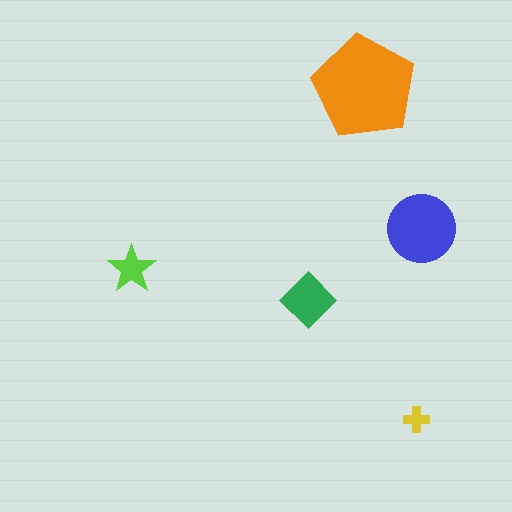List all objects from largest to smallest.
The orange pentagon, the blue circle, the green diamond, the lime star, the yellow cross.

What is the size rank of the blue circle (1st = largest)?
2nd.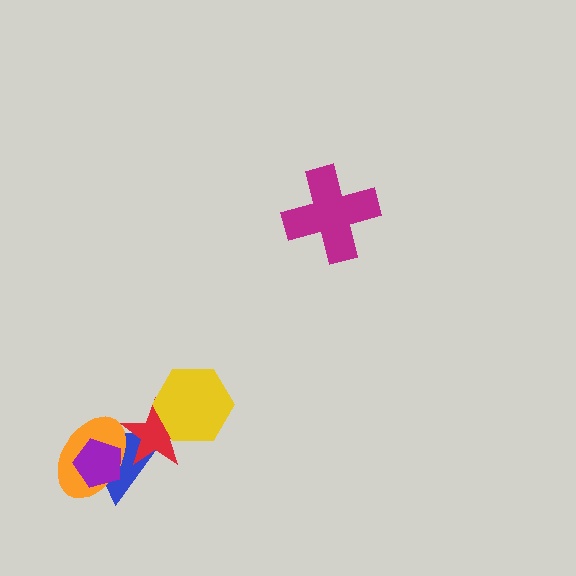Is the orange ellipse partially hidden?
Yes, it is partially covered by another shape.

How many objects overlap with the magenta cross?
0 objects overlap with the magenta cross.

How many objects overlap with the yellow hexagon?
1 object overlaps with the yellow hexagon.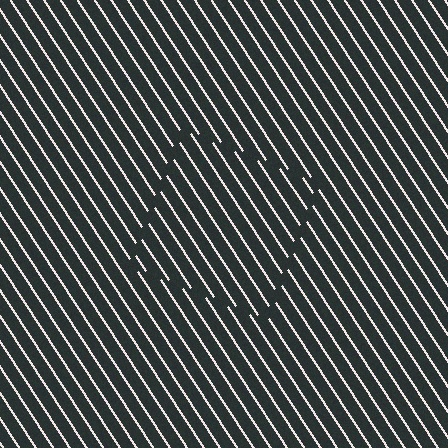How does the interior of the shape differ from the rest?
The interior of the shape contains the same grating, shifted by half a period — the contour is defined by the phase discontinuity where line-ends from the inner and outer gratings abut.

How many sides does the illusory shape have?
4 sides — the line-ends trace a square.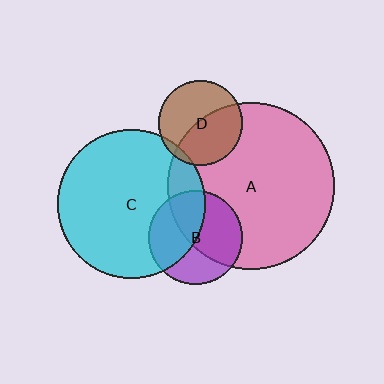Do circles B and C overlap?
Yes.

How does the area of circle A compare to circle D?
Approximately 3.9 times.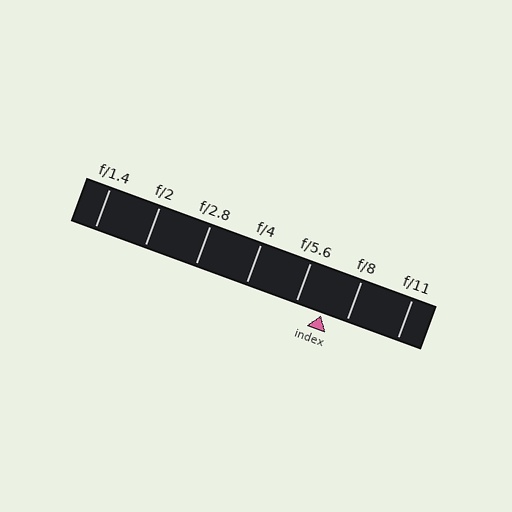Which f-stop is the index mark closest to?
The index mark is closest to f/8.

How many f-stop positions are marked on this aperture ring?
There are 7 f-stop positions marked.